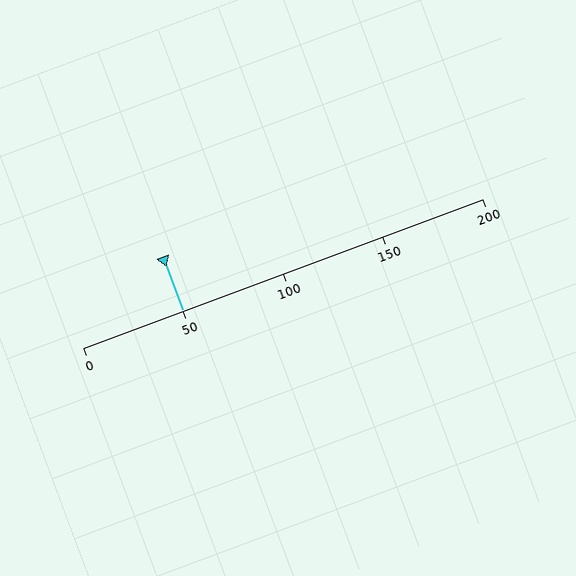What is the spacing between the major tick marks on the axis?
The major ticks are spaced 50 apart.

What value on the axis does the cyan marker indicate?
The marker indicates approximately 50.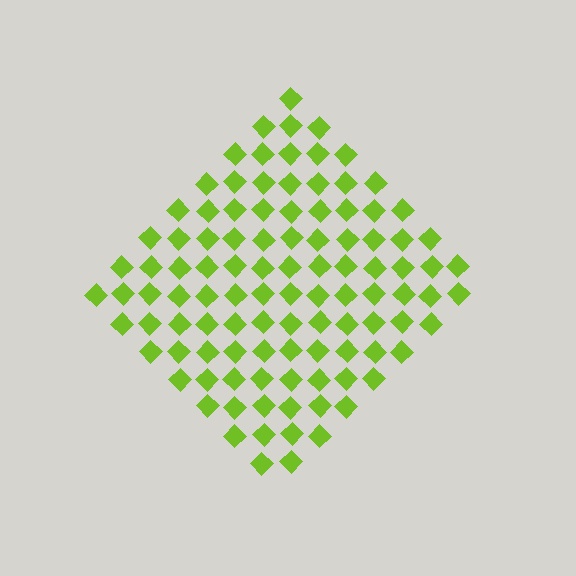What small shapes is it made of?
It is made of small diamonds.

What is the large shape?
The large shape is a diamond.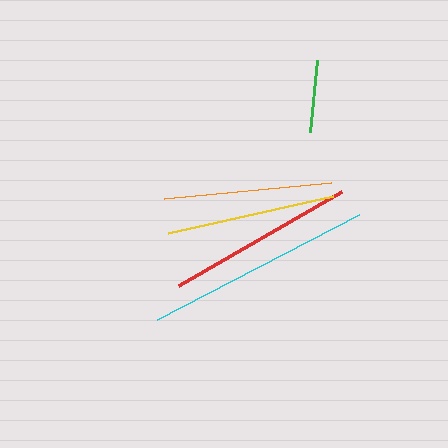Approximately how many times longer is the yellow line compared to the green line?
The yellow line is approximately 2.4 times the length of the green line.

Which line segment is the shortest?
The green line is the shortest at approximately 72 pixels.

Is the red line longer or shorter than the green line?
The red line is longer than the green line.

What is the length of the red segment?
The red segment is approximately 188 pixels long.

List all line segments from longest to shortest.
From longest to shortest: cyan, red, yellow, orange, green.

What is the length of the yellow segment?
The yellow segment is approximately 169 pixels long.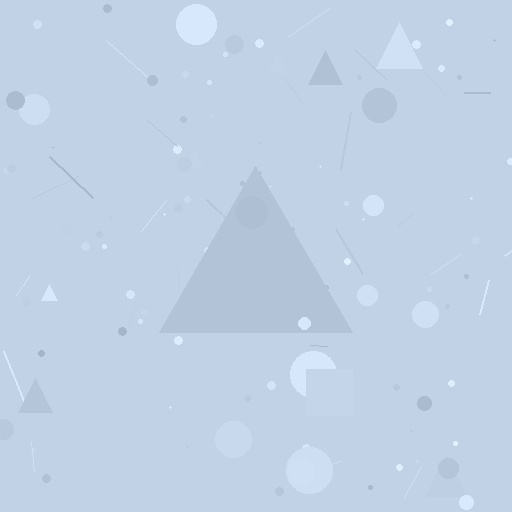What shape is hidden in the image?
A triangle is hidden in the image.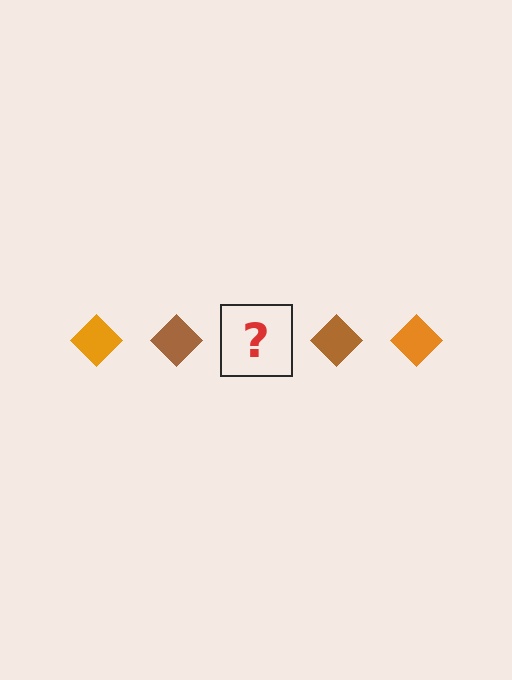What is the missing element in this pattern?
The missing element is an orange diamond.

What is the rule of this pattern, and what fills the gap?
The rule is that the pattern cycles through orange, brown diamonds. The gap should be filled with an orange diamond.